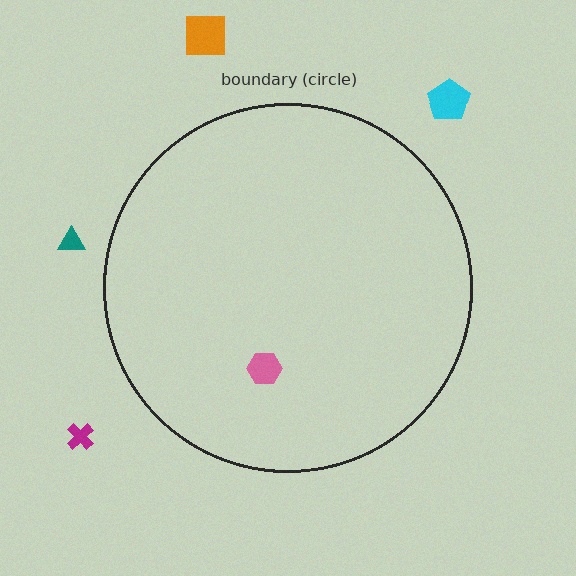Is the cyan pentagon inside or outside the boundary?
Outside.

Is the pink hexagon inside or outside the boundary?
Inside.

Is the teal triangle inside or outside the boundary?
Outside.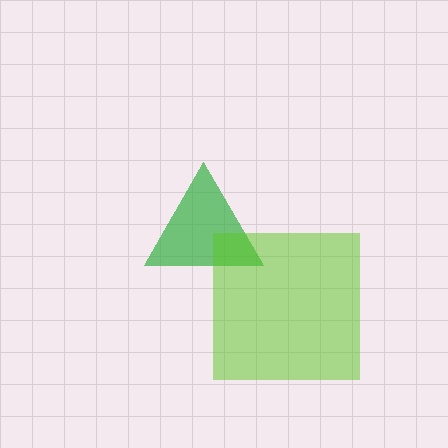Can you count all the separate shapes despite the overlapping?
Yes, there are 2 separate shapes.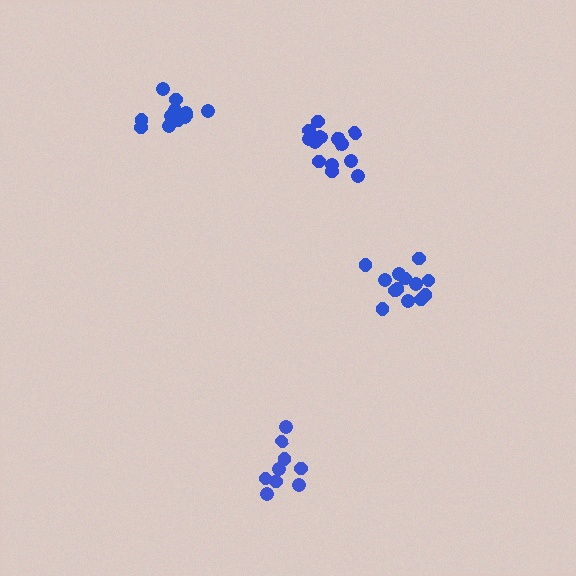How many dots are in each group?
Group 1: 9 dots, Group 2: 13 dots, Group 3: 14 dots, Group 4: 13 dots (49 total).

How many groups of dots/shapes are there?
There are 4 groups.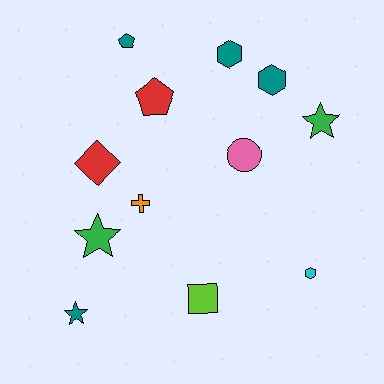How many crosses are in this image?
There is 1 cross.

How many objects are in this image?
There are 12 objects.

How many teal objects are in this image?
There are 4 teal objects.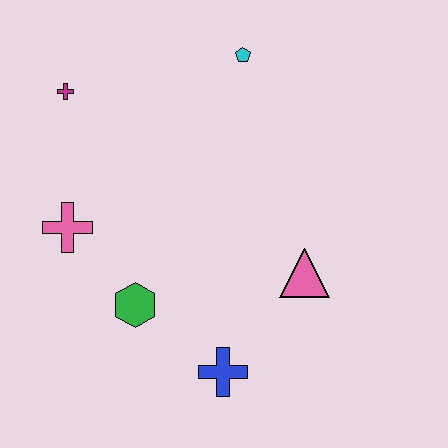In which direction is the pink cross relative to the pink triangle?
The pink cross is to the left of the pink triangle.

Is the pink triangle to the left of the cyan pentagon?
No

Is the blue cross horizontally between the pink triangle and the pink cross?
Yes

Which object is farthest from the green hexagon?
The cyan pentagon is farthest from the green hexagon.